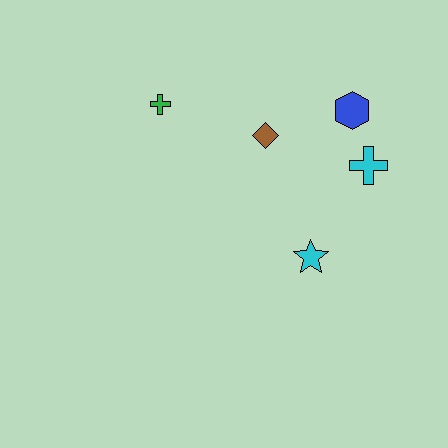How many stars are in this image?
There is 1 star.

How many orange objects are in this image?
There are no orange objects.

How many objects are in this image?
There are 5 objects.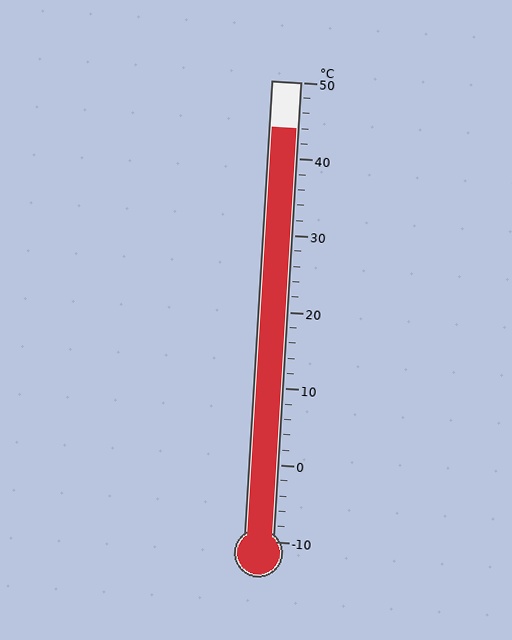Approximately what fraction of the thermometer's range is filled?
The thermometer is filled to approximately 90% of its range.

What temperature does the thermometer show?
The thermometer shows approximately 44°C.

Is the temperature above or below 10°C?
The temperature is above 10°C.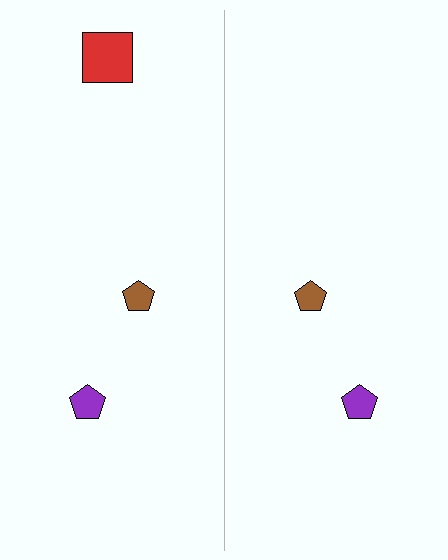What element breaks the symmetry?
A red square is missing from the right side.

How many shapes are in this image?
There are 5 shapes in this image.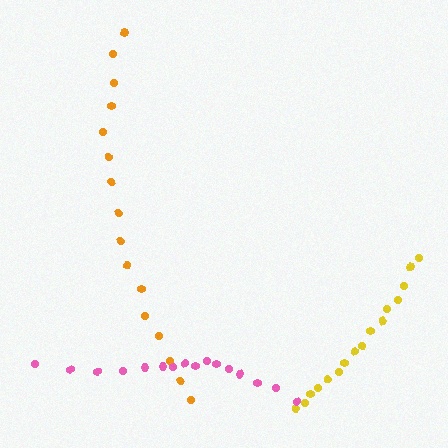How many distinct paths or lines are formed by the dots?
There are 3 distinct paths.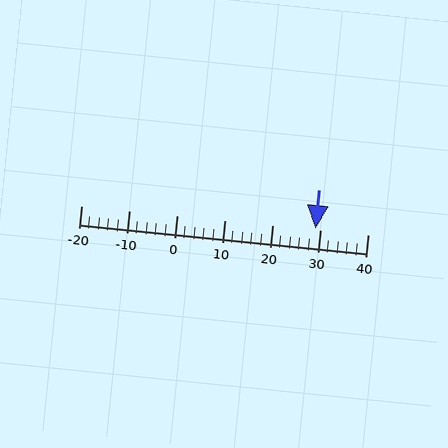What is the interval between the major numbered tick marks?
The major tick marks are spaced 10 units apart.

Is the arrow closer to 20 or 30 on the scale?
The arrow is closer to 30.